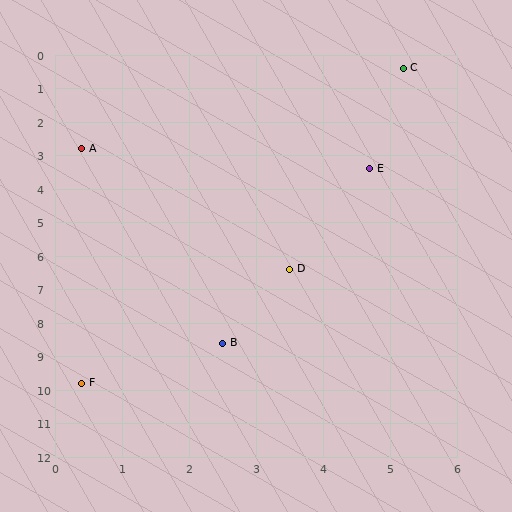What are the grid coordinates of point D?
Point D is at approximately (3.5, 6.4).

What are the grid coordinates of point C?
Point C is at approximately (5.2, 0.4).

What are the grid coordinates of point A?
Point A is at approximately (0.4, 2.8).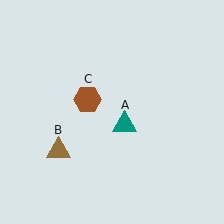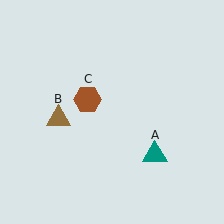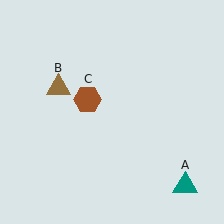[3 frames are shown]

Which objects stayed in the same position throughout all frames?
Brown hexagon (object C) remained stationary.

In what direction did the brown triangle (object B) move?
The brown triangle (object B) moved up.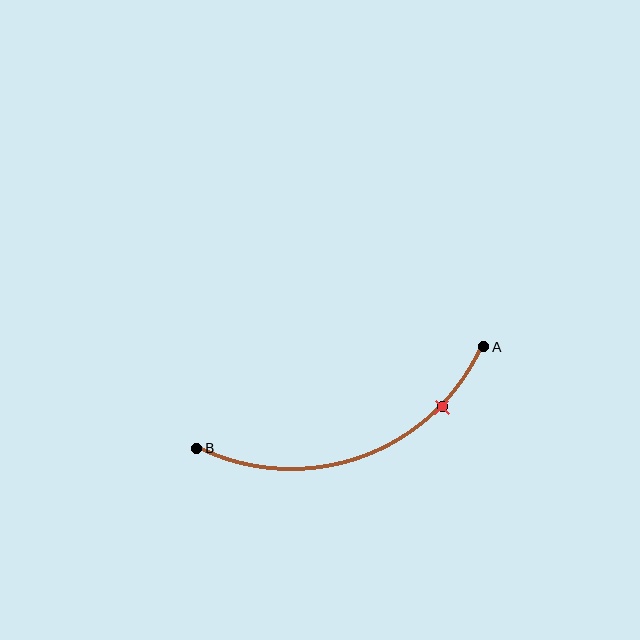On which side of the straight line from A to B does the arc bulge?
The arc bulges below the straight line connecting A and B.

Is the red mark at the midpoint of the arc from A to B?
No. The red mark lies on the arc but is closer to endpoint A. The arc midpoint would be at the point on the curve equidistant along the arc from both A and B.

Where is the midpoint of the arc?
The arc midpoint is the point on the curve farthest from the straight line joining A and B. It sits below that line.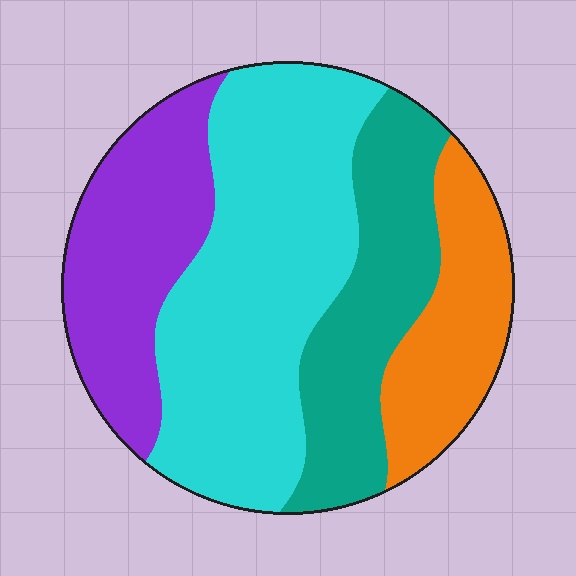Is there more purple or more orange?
Purple.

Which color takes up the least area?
Orange, at roughly 15%.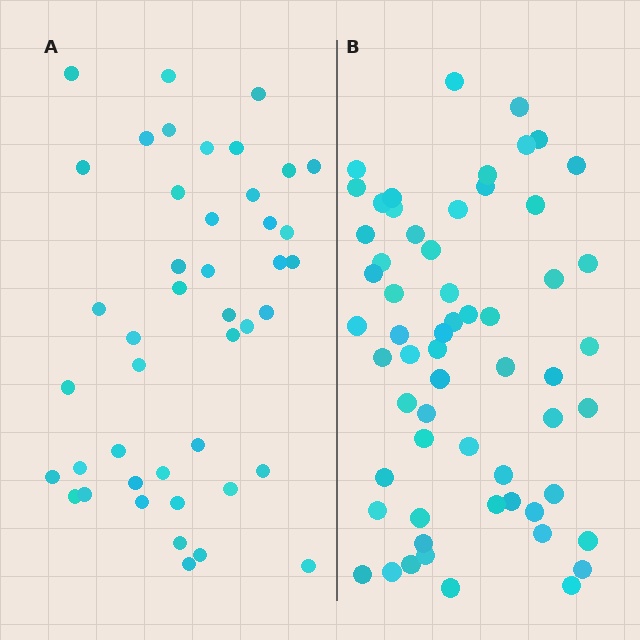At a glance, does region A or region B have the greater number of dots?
Region B (the right region) has more dots.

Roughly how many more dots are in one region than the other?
Region B has approximately 15 more dots than region A.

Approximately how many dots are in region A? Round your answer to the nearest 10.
About 40 dots. (The exact count is 44, which rounds to 40.)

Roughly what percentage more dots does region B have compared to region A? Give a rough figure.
About 35% more.